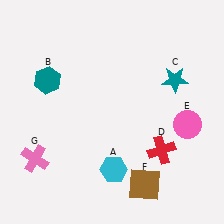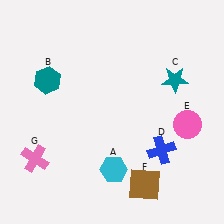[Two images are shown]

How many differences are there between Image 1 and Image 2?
There is 1 difference between the two images.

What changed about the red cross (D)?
In Image 1, D is red. In Image 2, it changed to blue.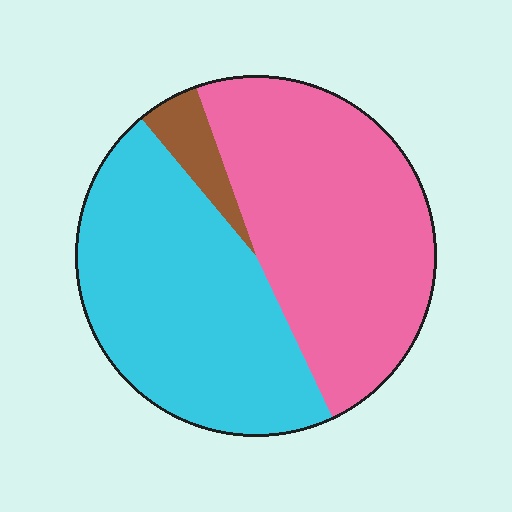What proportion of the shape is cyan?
Cyan covers about 45% of the shape.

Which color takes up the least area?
Brown, at roughly 5%.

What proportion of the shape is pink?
Pink takes up about one half (1/2) of the shape.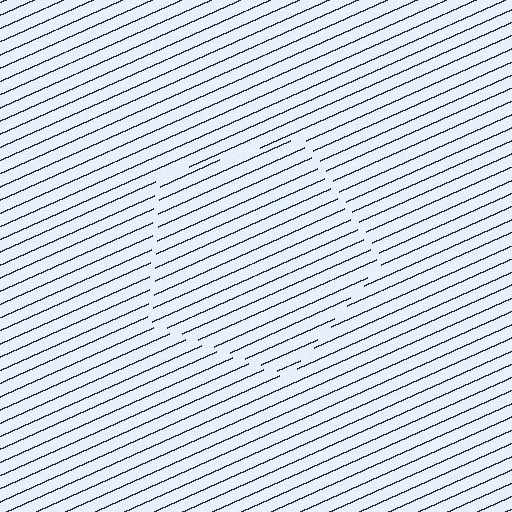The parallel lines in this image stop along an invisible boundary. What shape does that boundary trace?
An illusory pentagon. The interior of the shape contains the same grating, shifted by half a period — the contour is defined by the phase discontinuity where line-ends from the inner and outer gratings abut.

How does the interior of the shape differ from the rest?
The interior of the shape contains the same grating, shifted by half a period — the contour is defined by the phase discontinuity where line-ends from the inner and outer gratings abut.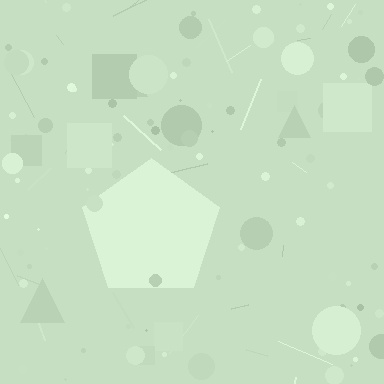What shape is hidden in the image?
A pentagon is hidden in the image.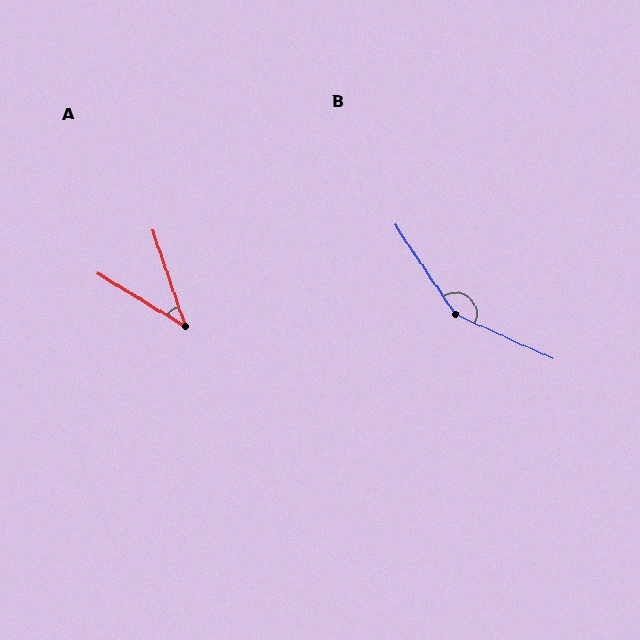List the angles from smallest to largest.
A (40°), B (148°).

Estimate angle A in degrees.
Approximately 40 degrees.